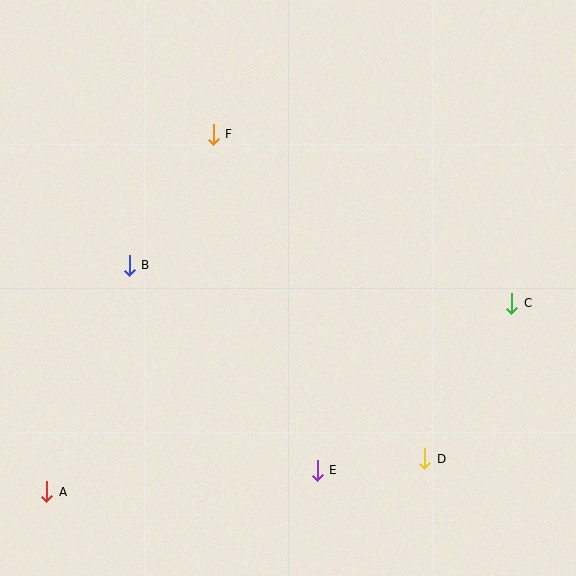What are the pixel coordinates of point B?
Point B is at (129, 265).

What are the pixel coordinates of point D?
Point D is at (425, 459).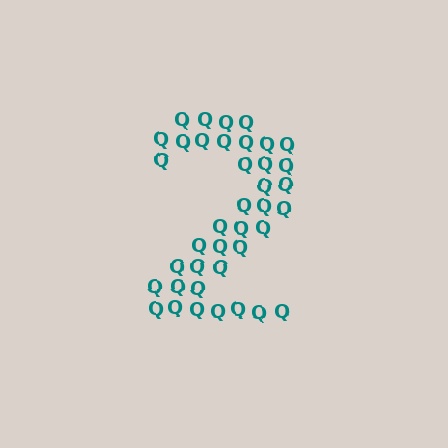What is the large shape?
The large shape is the digit 2.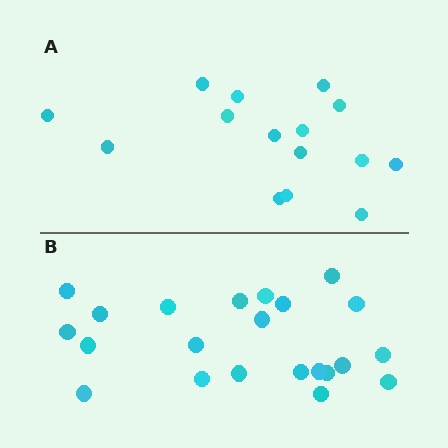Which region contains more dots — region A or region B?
Region B (the bottom region) has more dots.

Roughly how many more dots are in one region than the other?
Region B has roughly 8 or so more dots than region A.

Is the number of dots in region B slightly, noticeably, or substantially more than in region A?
Region B has substantially more. The ratio is roughly 1.5 to 1.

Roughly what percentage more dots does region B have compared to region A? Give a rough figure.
About 45% more.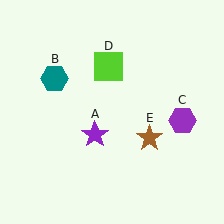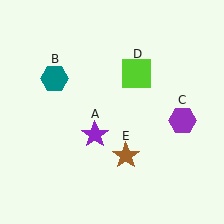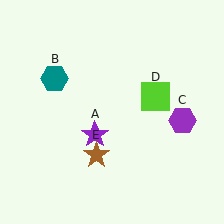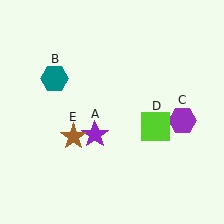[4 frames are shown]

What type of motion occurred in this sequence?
The lime square (object D), brown star (object E) rotated clockwise around the center of the scene.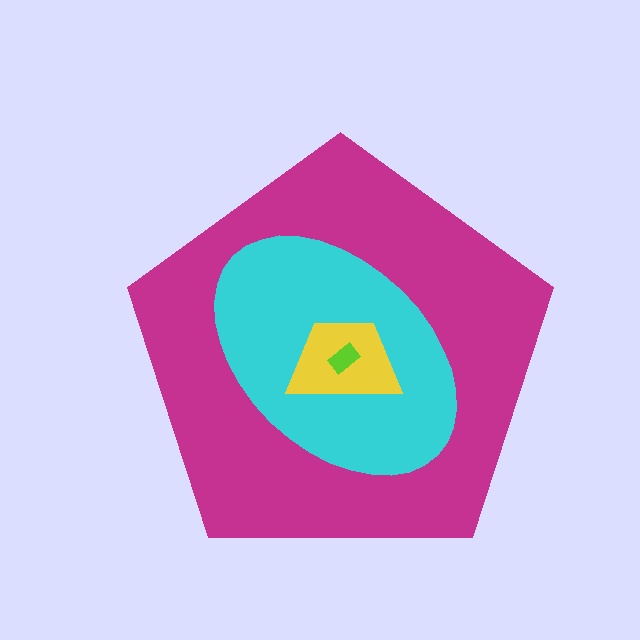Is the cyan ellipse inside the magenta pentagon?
Yes.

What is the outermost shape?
The magenta pentagon.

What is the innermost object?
The lime rectangle.